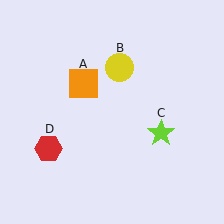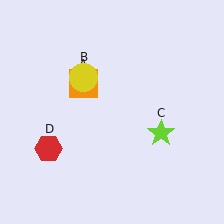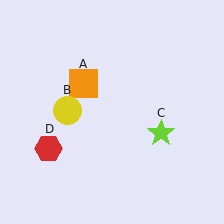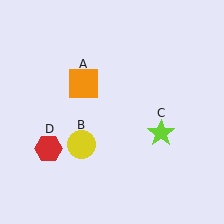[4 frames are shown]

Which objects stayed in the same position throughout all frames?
Orange square (object A) and lime star (object C) and red hexagon (object D) remained stationary.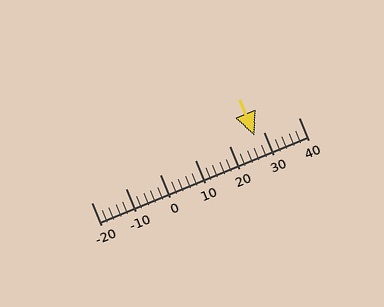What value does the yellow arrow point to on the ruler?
The yellow arrow points to approximately 27.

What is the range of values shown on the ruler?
The ruler shows values from -20 to 40.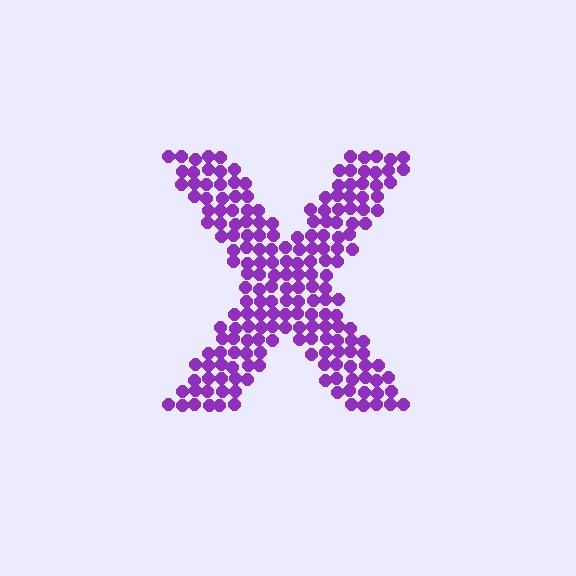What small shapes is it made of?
It is made of small circles.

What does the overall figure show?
The overall figure shows the letter X.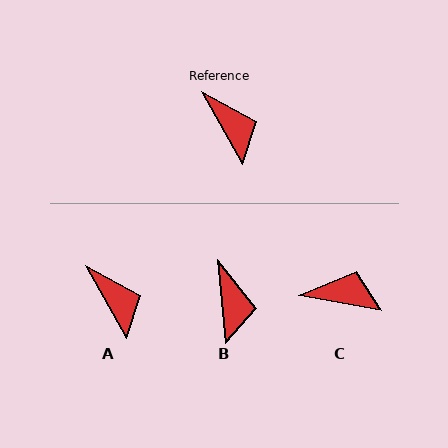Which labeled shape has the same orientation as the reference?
A.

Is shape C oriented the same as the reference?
No, it is off by about 50 degrees.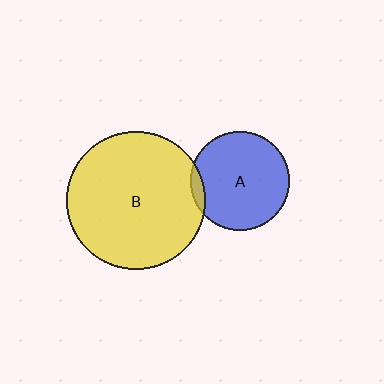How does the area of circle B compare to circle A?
Approximately 1.9 times.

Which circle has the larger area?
Circle B (yellow).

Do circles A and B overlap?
Yes.